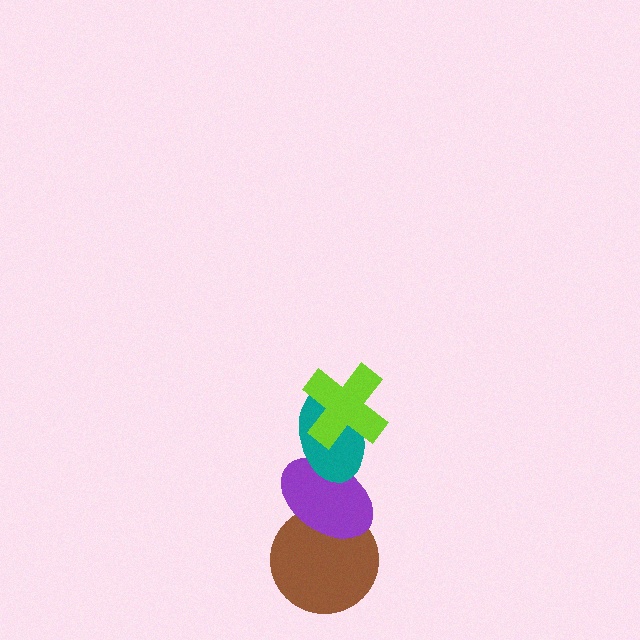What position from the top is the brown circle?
The brown circle is 4th from the top.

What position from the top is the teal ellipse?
The teal ellipse is 2nd from the top.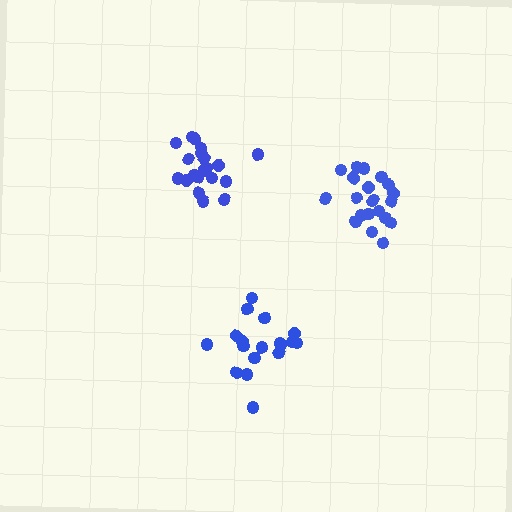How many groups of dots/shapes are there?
There are 3 groups.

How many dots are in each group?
Group 1: 21 dots, Group 2: 18 dots, Group 3: 21 dots (60 total).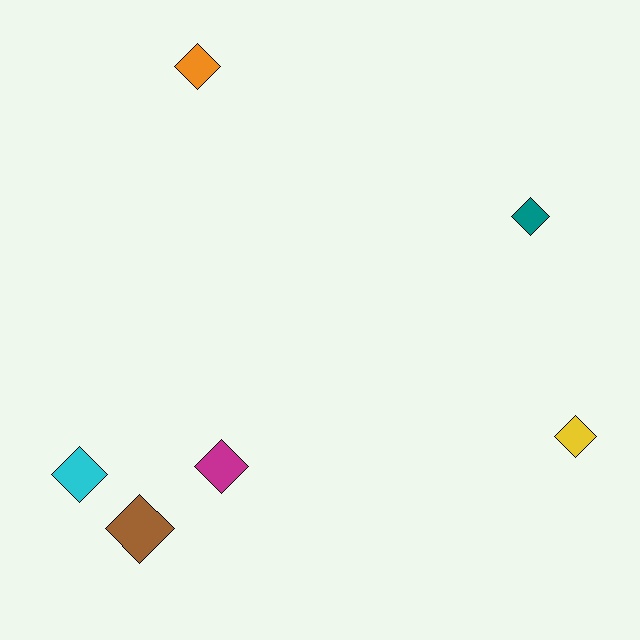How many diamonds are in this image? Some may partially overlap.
There are 6 diamonds.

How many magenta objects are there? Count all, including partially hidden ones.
There is 1 magenta object.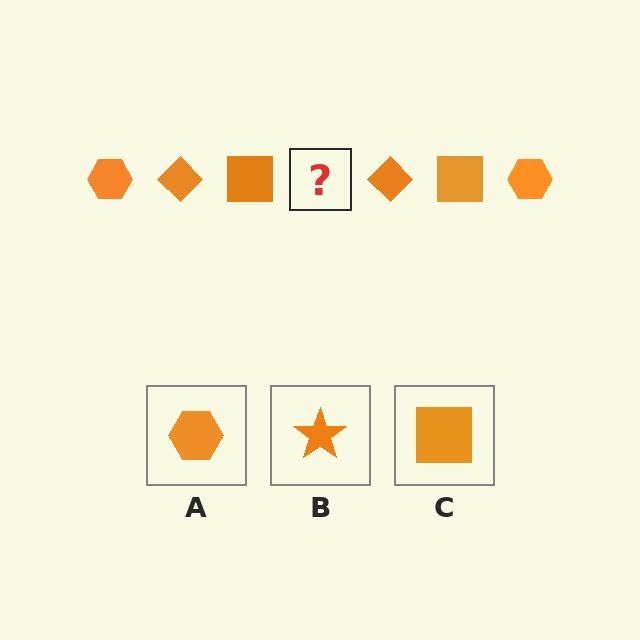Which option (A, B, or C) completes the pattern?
A.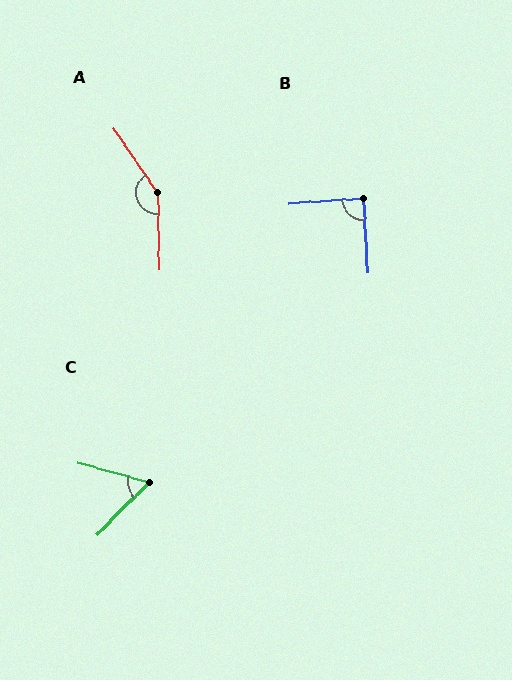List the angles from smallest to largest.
C (60°), B (90°), A (146°).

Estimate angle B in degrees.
Approximately 90 degrees.